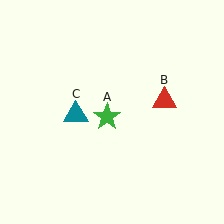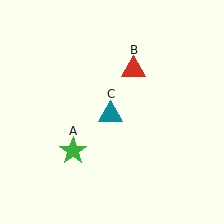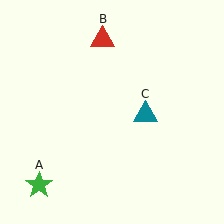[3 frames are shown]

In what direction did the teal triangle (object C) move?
The teal triangle (object C) moved right.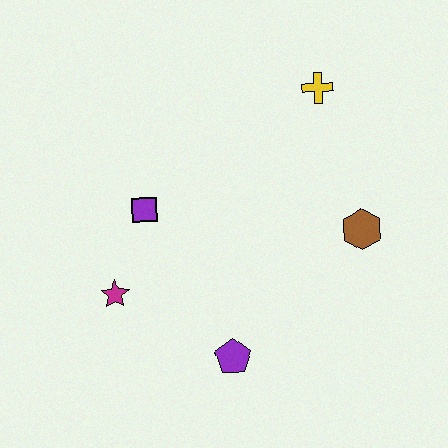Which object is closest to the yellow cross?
The brown hexagon is closest to the yellow cross.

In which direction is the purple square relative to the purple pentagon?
The purple square is above the purple pentagon.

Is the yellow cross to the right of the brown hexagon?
No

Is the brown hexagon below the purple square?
Yes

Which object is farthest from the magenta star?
The yellow cross is farthest from the magenta star.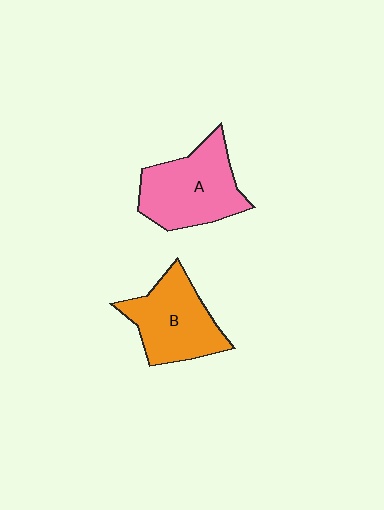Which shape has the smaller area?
Shape B (orange).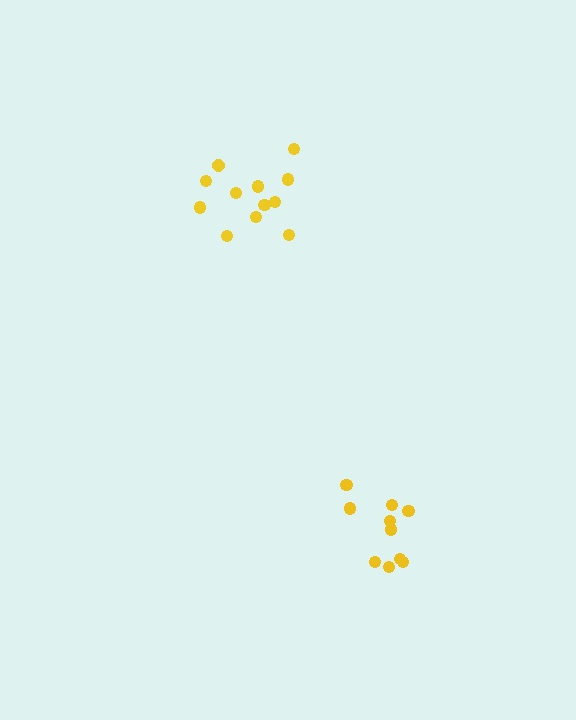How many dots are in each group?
Group 1: 10 dots, Group 2: 12 dots (22 total).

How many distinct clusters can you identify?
There are 2 distinct clusters.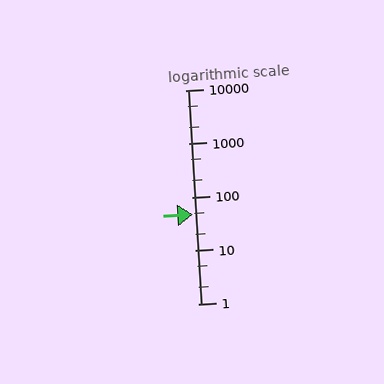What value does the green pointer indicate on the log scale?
The pointer indicates approximately 48.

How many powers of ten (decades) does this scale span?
The scale spans 4 decades, from 1 to 10000.